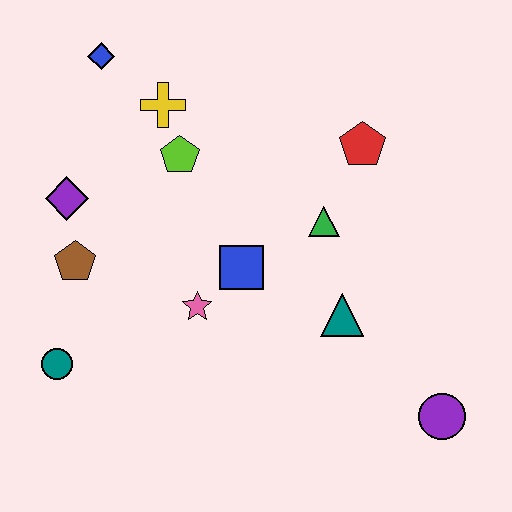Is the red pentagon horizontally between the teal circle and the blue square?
No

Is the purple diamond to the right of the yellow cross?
No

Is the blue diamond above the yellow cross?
Yes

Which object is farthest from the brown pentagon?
The purple circle is farthest from the brown pentagon.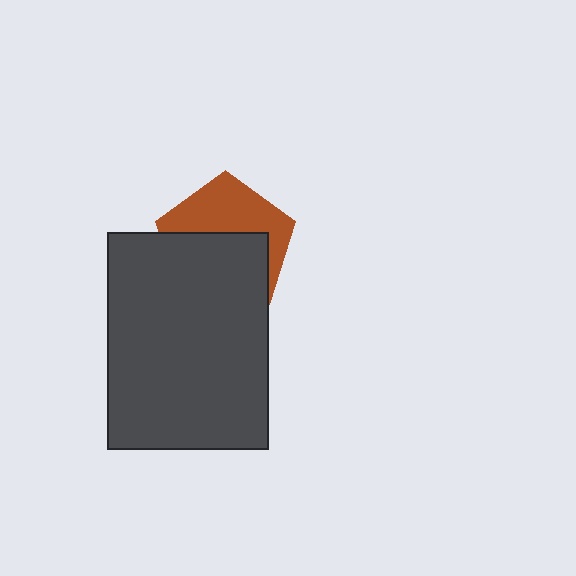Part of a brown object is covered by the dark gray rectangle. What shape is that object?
It is a pentagon.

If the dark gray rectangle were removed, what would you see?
You would see the complete brown pentagon.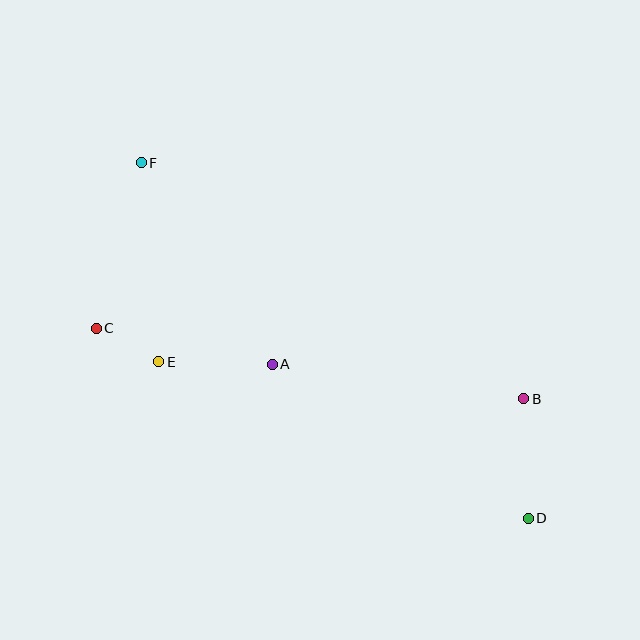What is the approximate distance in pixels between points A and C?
The distance between A and C is approximately 180 pixels.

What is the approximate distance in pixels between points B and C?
The distance between B and C is approximately 433 pixels.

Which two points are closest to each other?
Points C and E are closest to each other.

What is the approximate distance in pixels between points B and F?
The distance between B and F is approximately 449 pixels.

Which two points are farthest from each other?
Points D and F are farthest from each other.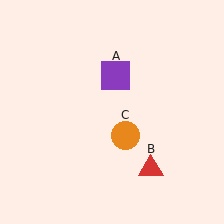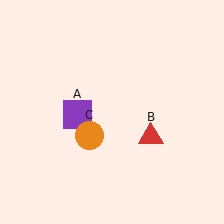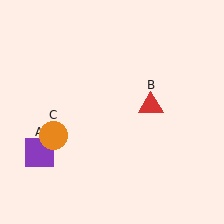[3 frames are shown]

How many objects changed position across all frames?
3 objects changed position: purple square (object A), red triangle (object B), orange circle (object C).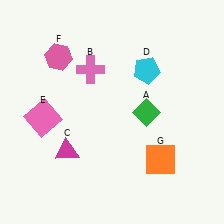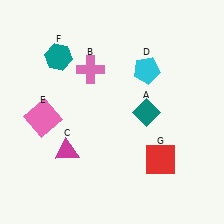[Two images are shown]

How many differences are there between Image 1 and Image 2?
There are 3 differences between the two images.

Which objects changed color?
A changed from green to teal. F changed from pink to teal. G changed from orange to red.